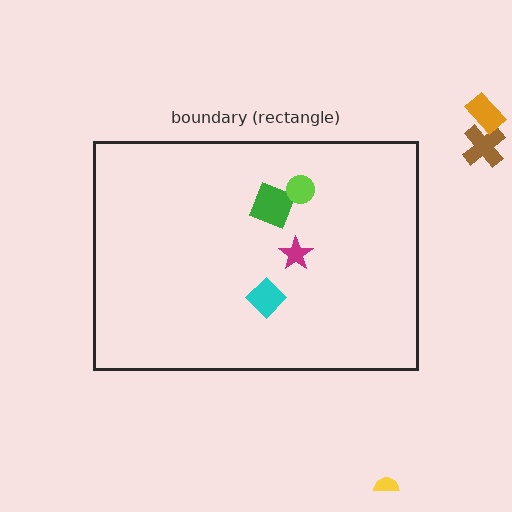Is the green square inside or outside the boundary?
Inside.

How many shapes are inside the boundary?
4 inside, 3 outside.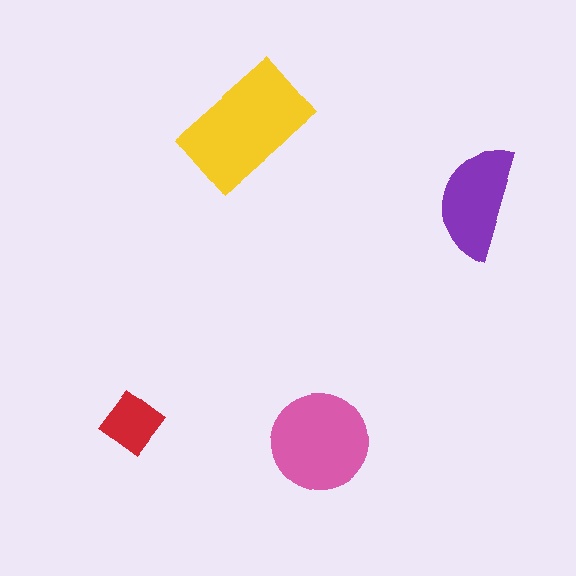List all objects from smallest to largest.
The red diamond, the purple semicircle, the pink circle, the yellow rectangle.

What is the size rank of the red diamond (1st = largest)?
4th.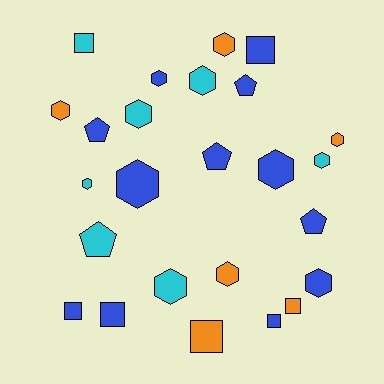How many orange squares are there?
There are 2 orange squares.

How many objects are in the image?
There are 25 objects.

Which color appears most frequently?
Blue, with 12 objects.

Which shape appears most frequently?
Hexagon, with 13 objects.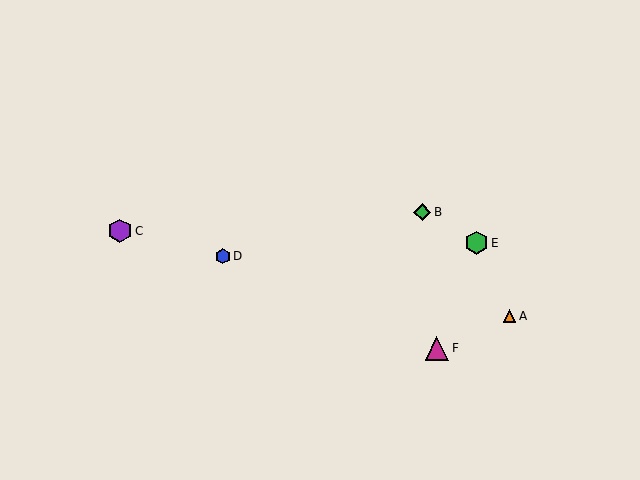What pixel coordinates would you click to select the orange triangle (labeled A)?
Click at (509, 316) to select the orange triangle A.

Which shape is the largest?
The magenta triangle (labeled F) is the largest.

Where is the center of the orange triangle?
The center of the orange triangle is at (509, 316).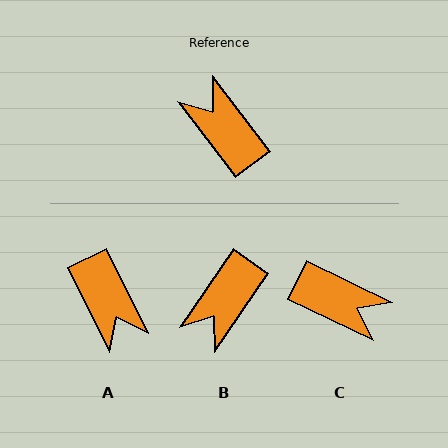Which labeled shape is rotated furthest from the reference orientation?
A, about 169 degrees away.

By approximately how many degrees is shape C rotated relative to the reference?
Approximately 153 degrees clockwise.